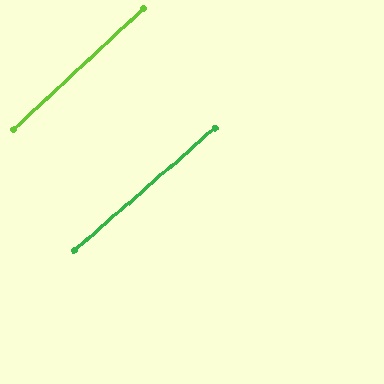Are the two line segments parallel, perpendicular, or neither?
Parallel — their directions differ by only 2.0°.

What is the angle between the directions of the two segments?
Approximately 2 degrees.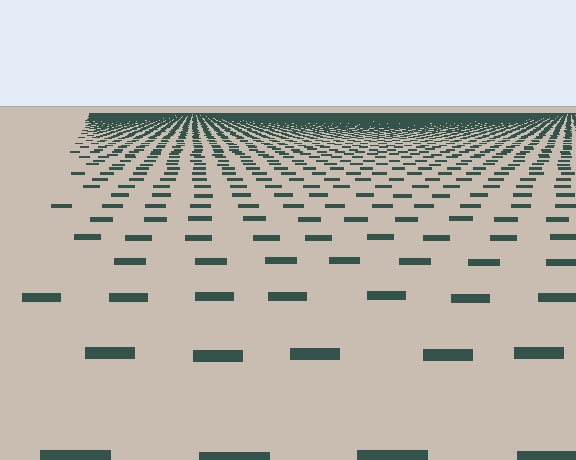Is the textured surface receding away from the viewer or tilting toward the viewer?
The surface is receding away from the viewer. Texture elements get smaller and denser toward the top.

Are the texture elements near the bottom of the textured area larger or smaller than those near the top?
Larger. Near the bottom, elements are closer to the viewer and appear at a bigger on-screen size.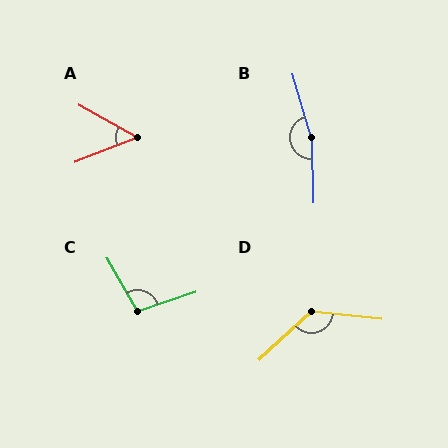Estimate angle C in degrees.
Approximately 102 degrees.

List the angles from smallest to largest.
A (50°), C (102°), D (131°), B (165°).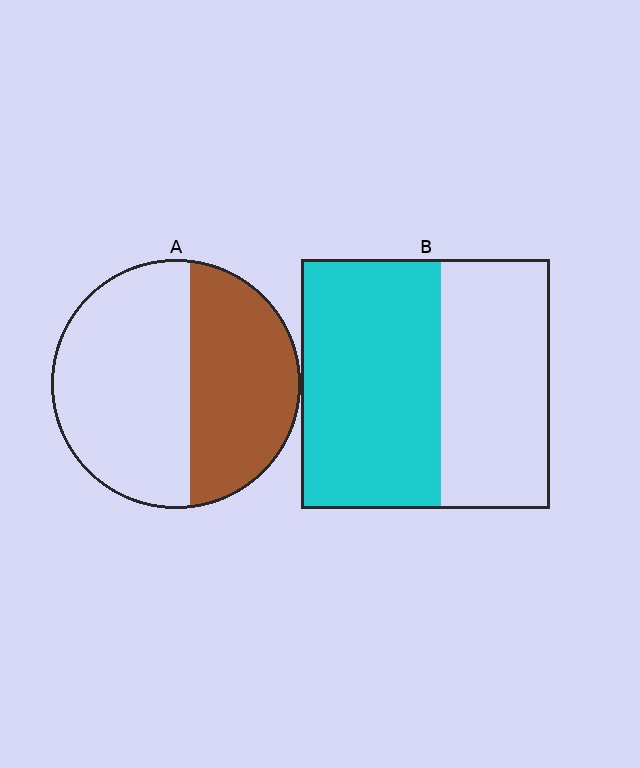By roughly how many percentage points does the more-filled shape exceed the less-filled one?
By roughly 15 percentage points (B over A).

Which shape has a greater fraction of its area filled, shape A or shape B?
Shape B.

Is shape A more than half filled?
No.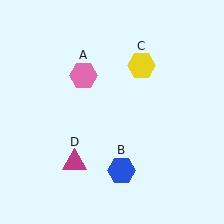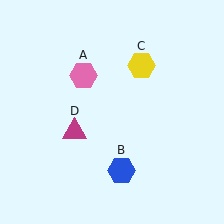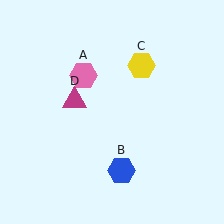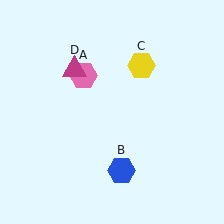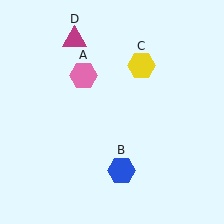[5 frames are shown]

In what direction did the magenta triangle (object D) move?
The magenta triangle (object D) moved up.